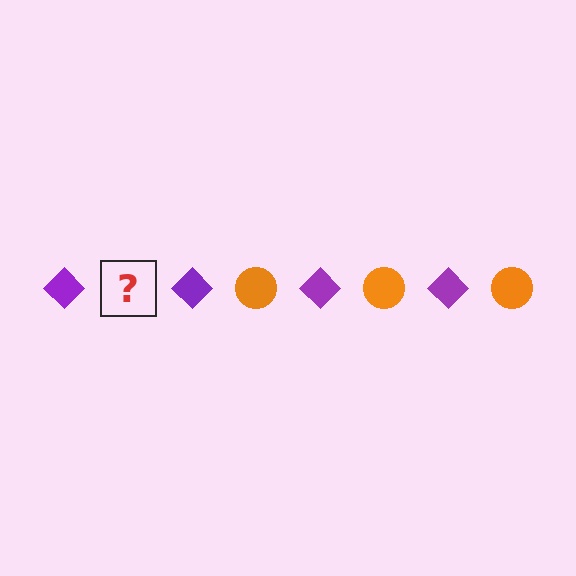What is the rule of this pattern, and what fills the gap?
The rule is that the pattern alternates between purple diamond and orange circle. The gap should be filled with an orange circle.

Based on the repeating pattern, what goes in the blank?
The blank should be an orange circle.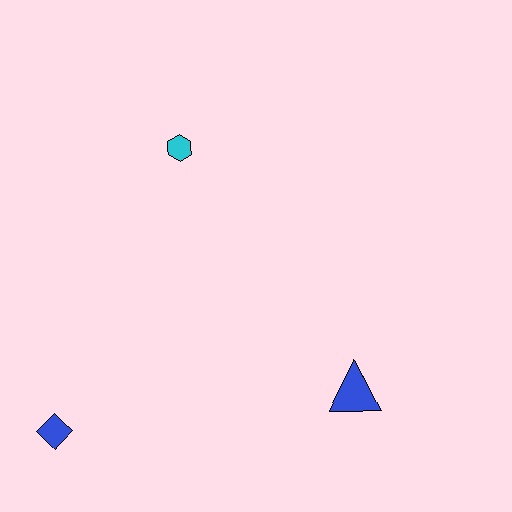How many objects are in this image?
There are 3 objects.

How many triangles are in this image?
There is 1 triangle.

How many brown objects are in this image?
There are no brown objects.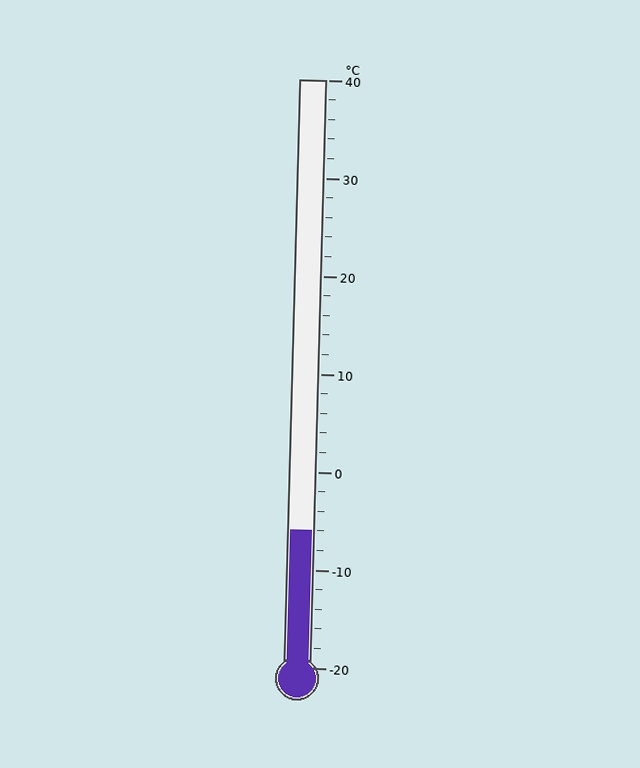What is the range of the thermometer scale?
The thermometer scale ranges from -20°C to 40°C.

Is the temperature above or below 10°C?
The temperature is below 10°C.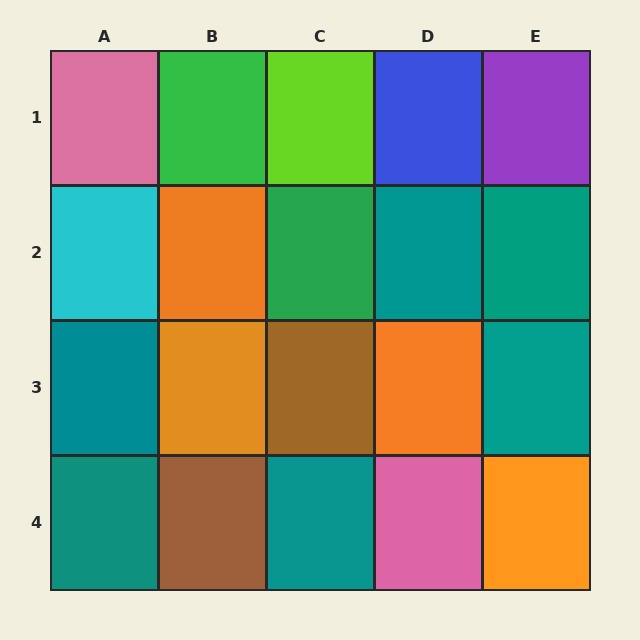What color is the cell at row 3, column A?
Teal.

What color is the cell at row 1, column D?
Blue.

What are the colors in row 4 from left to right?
Teal, brown, teal, pink, orange.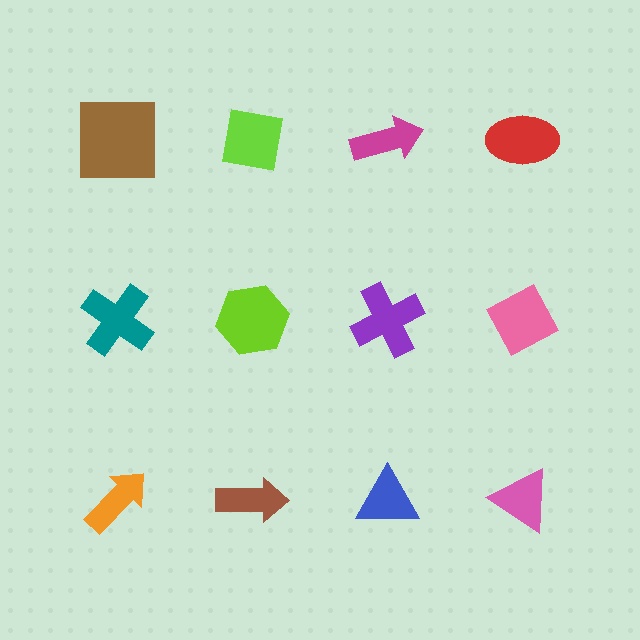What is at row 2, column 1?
A teal cross.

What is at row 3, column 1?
An orange arrow.